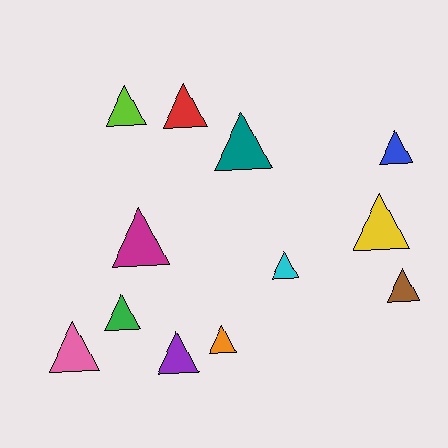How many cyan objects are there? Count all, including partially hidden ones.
There is 1 cyan object.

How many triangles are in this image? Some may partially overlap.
There are 12 triangles.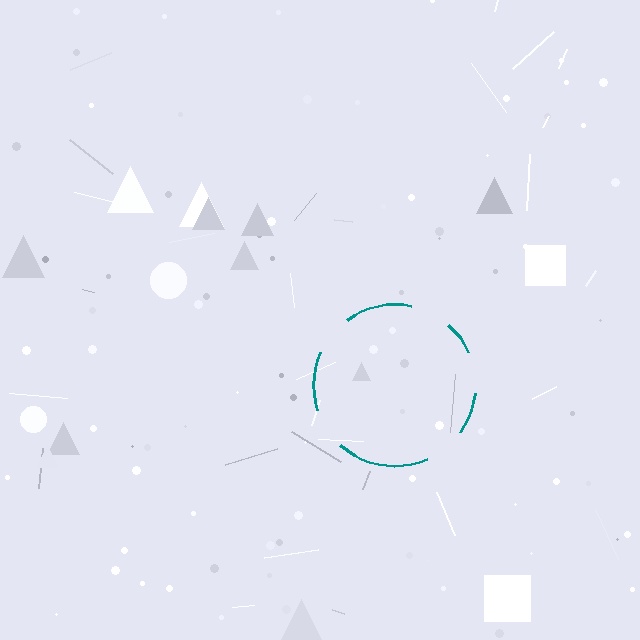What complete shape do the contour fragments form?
The contour fragments form a circle.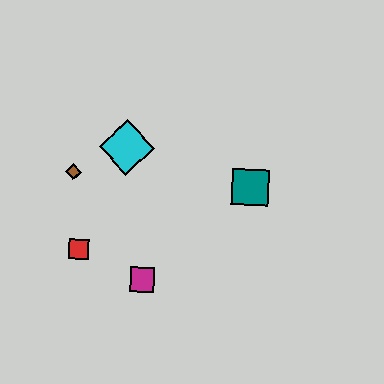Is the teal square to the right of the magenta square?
Yes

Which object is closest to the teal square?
The cyan diamond is closest to the teal square.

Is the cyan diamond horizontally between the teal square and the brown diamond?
Yes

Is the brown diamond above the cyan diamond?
No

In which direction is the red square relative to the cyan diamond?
The red square is below the cyan diamond.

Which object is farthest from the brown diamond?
The teal square is farthest from the brown diamond.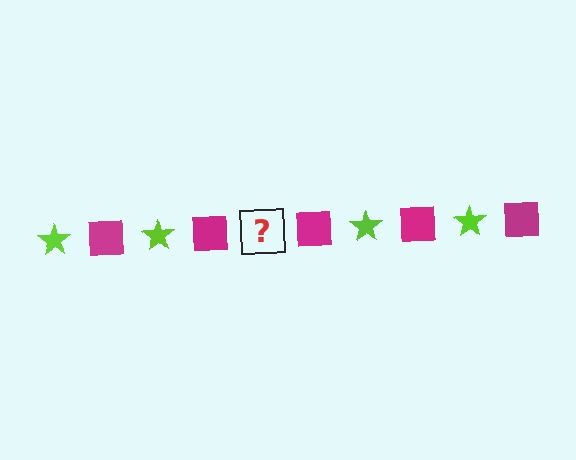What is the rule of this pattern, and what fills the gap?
The rule is that the pattern alternates between lime star and magenta square. The gap should be filled with a lime star.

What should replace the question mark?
The question mark should be replaced with a lime star.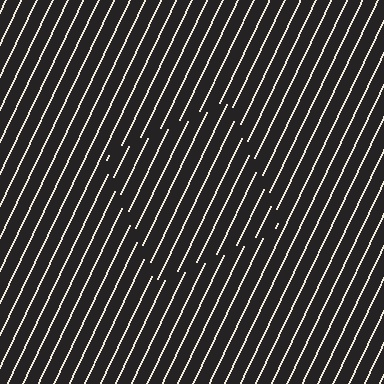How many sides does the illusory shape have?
4 sides — the line-ends trace a square.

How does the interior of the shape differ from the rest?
The interior of the shape contains the same grating, shifted by half a period — the contour is defined by the phase discontinuity where line-ends from the inner and outer gratings abut.